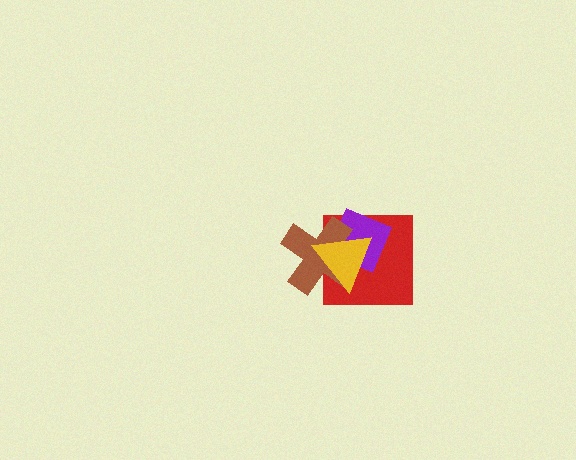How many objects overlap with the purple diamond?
3 objects overlap with the purple diamond.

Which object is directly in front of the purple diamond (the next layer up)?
The brown cross is directly in front of the purple diamond.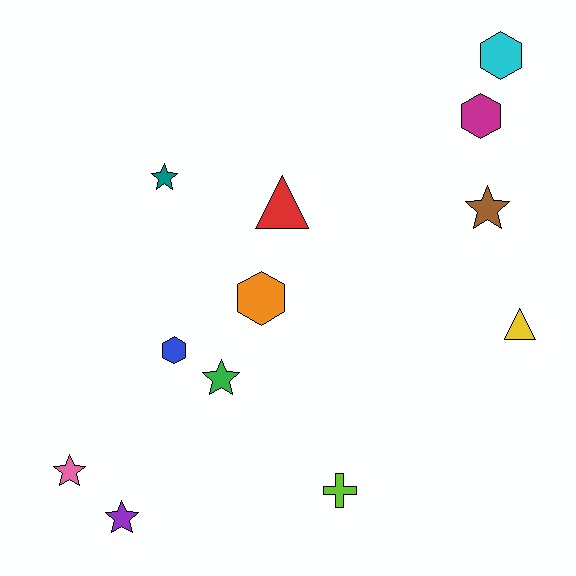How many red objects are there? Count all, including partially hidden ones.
There is 1 red object.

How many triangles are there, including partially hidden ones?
There are 2 triangles.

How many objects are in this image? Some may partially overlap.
There are 12 objects.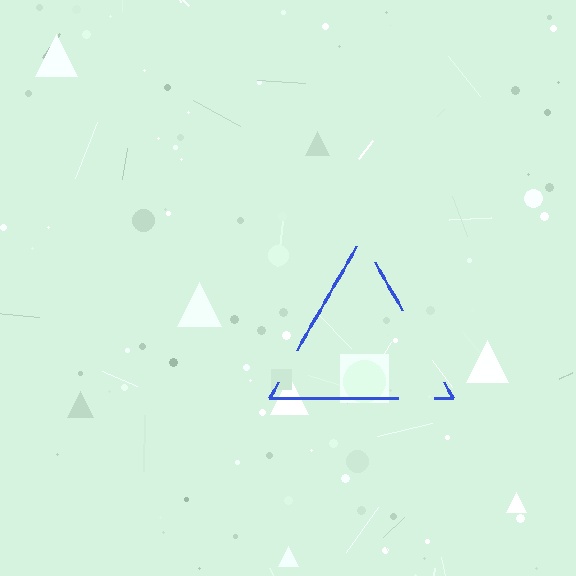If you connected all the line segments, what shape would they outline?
They would outline a triangle.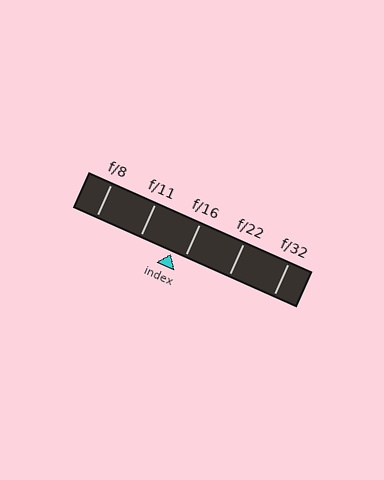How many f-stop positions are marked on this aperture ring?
There are 5 f-stop positions marked.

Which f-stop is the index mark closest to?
The index mark is closest to f/16.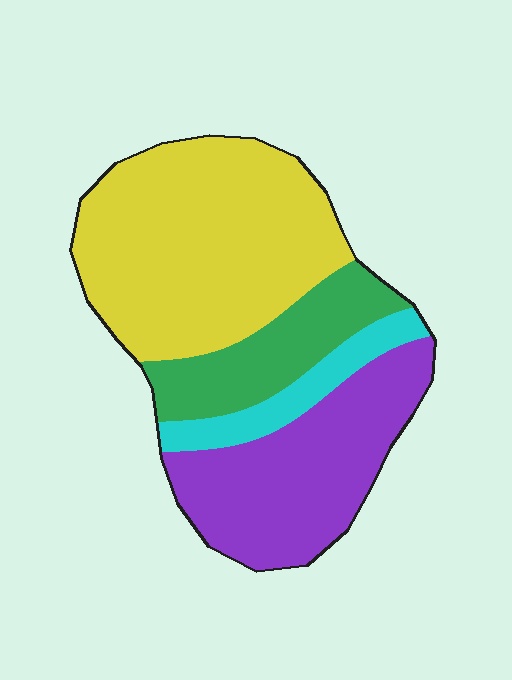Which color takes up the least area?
Cyan, at roughly 10%.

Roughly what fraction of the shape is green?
Green covers around 15% of the shape.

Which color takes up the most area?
Yellow, at roughly 45%.